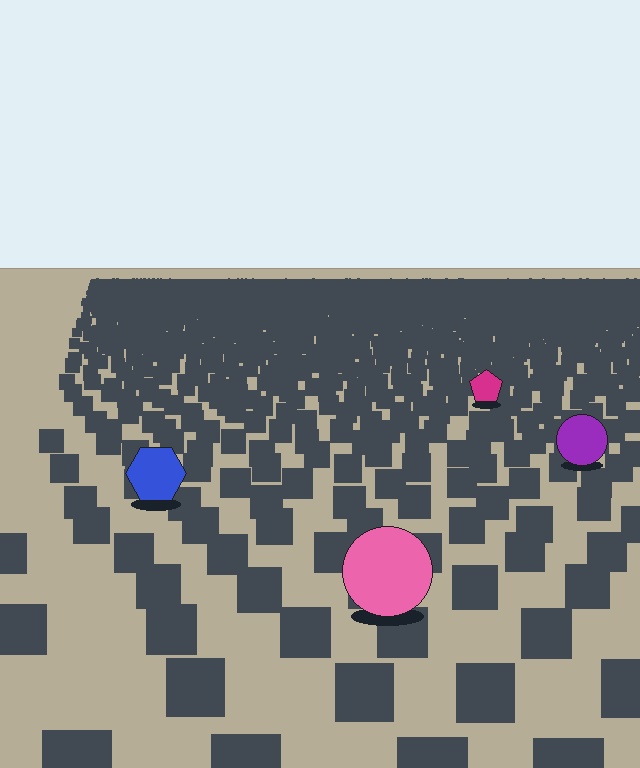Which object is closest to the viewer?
The pink circle is closest. The texture marks near it are larger and more spread out.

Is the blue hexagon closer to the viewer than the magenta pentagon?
Yes. The blue hexagon is closer — you can tell from the texture gradient: the ground texture is coarser near it.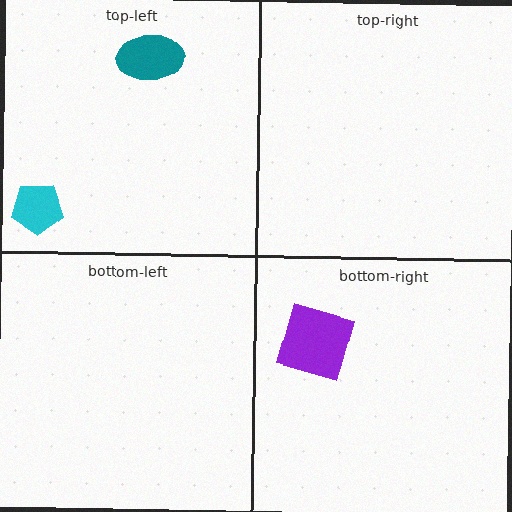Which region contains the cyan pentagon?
The top-left region.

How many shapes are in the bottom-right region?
1.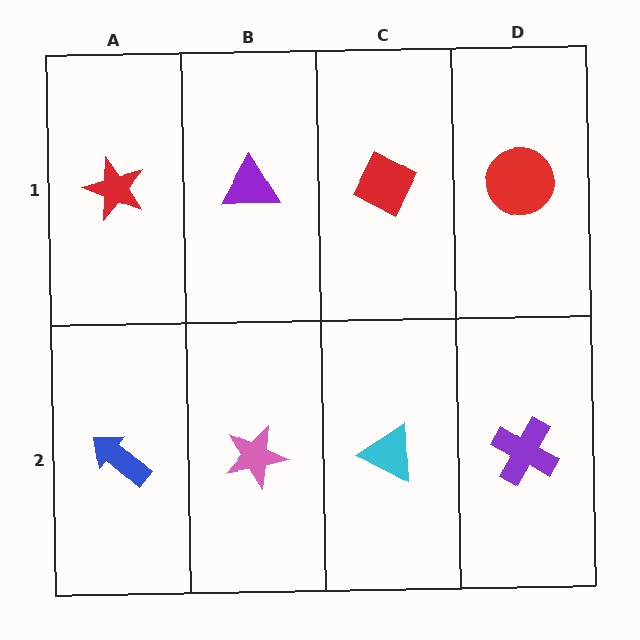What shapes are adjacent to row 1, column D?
A purple cross (row 2, column D), a red diamond (row 1, column C).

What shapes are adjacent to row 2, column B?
A purple triangle (row 1, column B), a blue arrow (row 2, column A), a cyan triangle (row 2, column C).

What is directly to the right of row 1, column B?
A red diamond.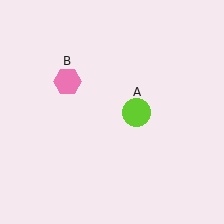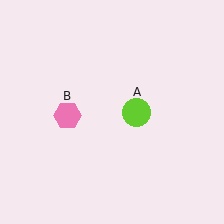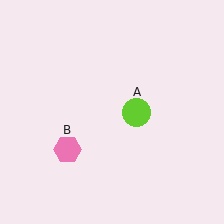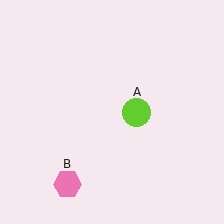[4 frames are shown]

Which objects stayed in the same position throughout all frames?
Lime circle (object A) remained stationary.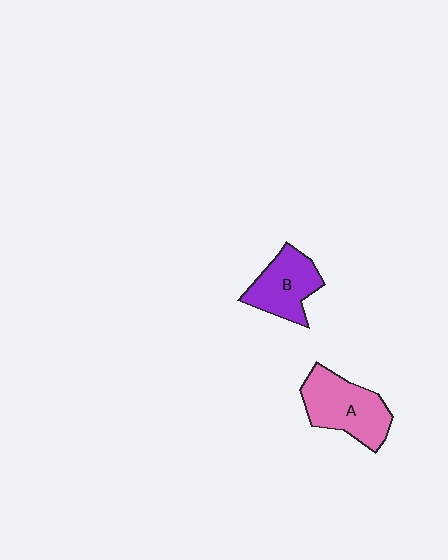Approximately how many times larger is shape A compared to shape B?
Approximately 1.2 times.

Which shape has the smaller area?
Shape B (purple).